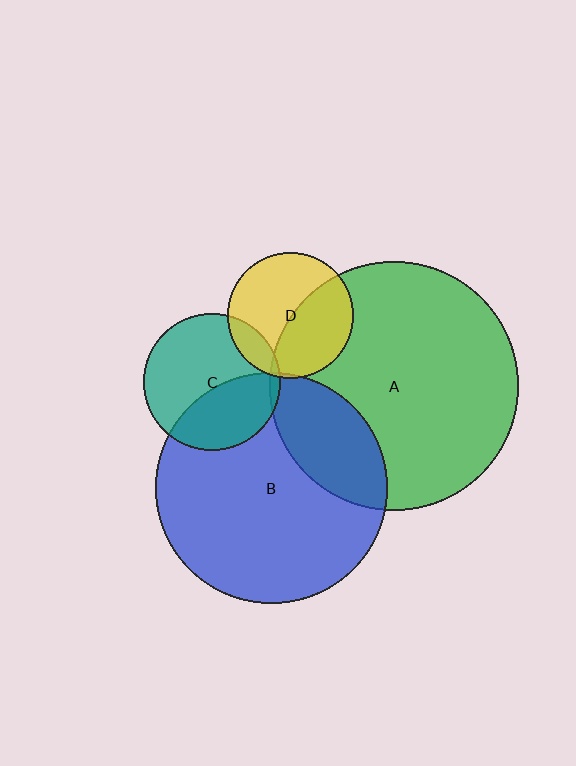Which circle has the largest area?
Circle A (green).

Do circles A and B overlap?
Yes.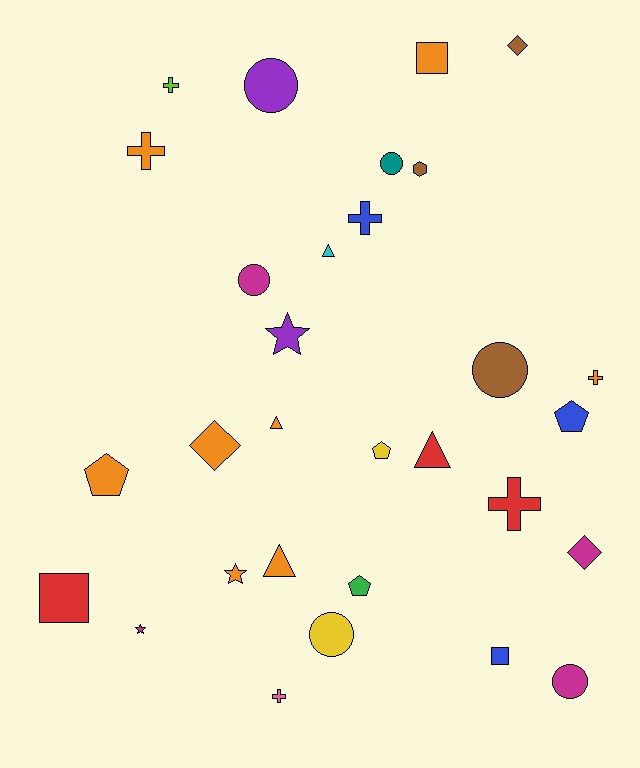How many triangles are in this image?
There are 4 triangles.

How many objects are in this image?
There are 30 objects.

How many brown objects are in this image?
There are 3 brown objects.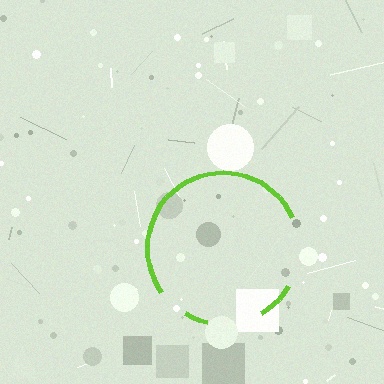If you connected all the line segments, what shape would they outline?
They would outline a circle.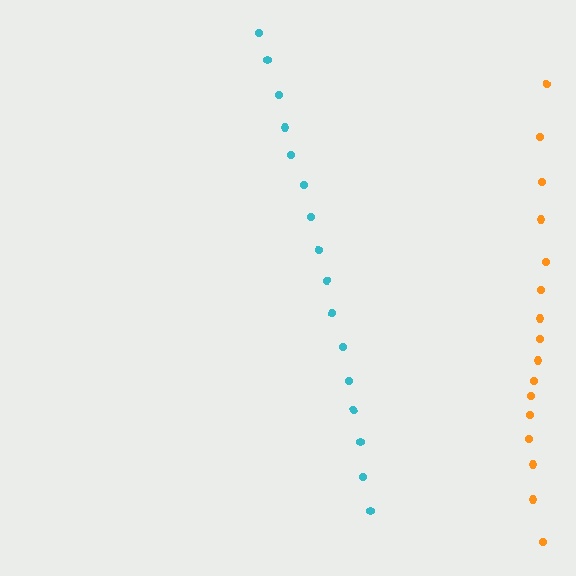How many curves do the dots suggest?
There are 2 distinct paths.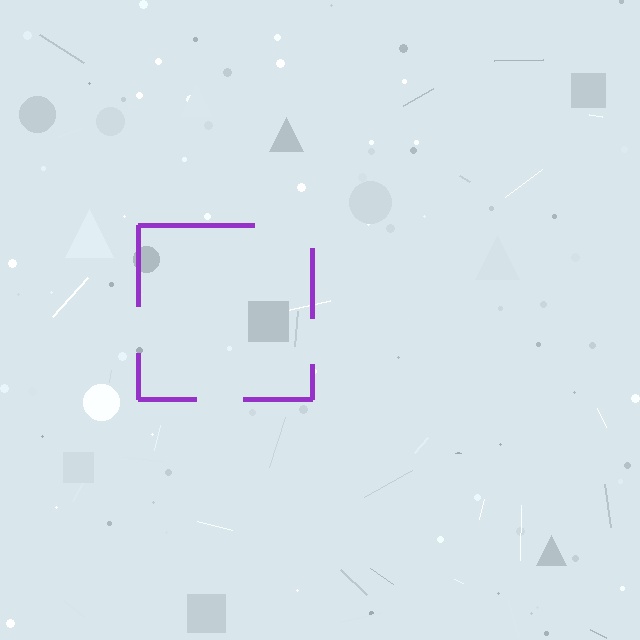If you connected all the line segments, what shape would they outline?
They would outline a square.